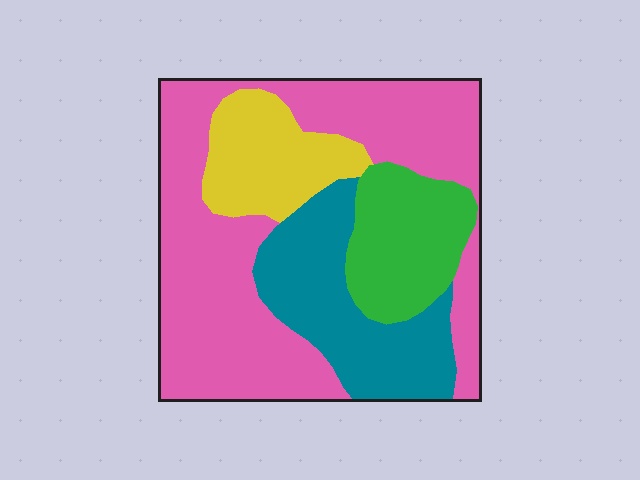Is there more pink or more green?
Pink.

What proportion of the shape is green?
Green covers 15% of the shape.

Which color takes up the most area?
Pink, at roughly 50%.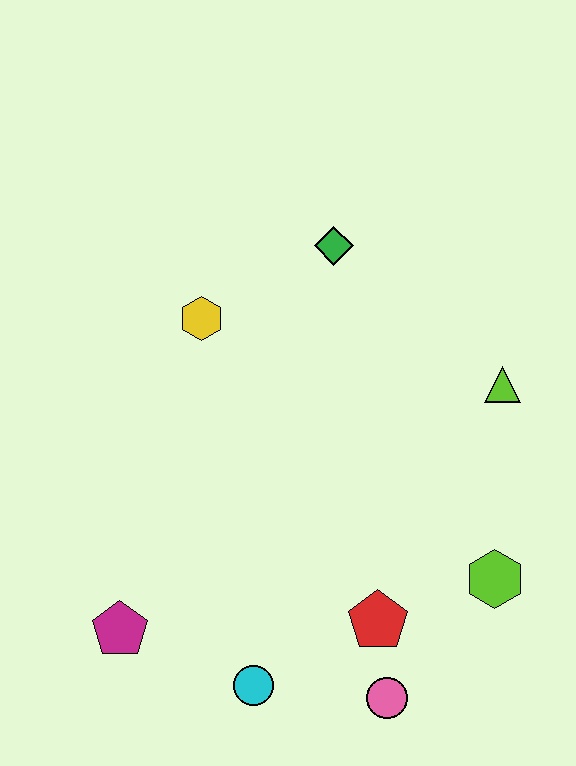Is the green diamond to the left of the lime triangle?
Yes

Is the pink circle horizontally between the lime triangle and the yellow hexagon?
Yes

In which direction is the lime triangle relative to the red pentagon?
The lime triangle is above the red pentagon.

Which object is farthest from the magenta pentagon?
The lime triangle is farthest from the magenta pentagon.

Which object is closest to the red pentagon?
The pink circle is closest to the red pentagon.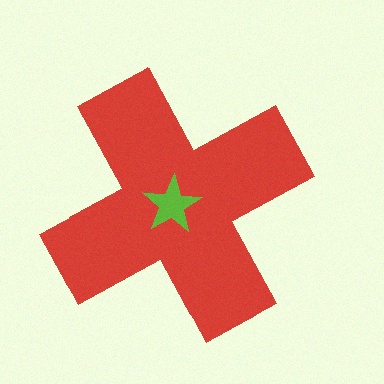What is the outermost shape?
The red cross.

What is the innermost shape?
The lime star.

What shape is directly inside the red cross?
The lime star.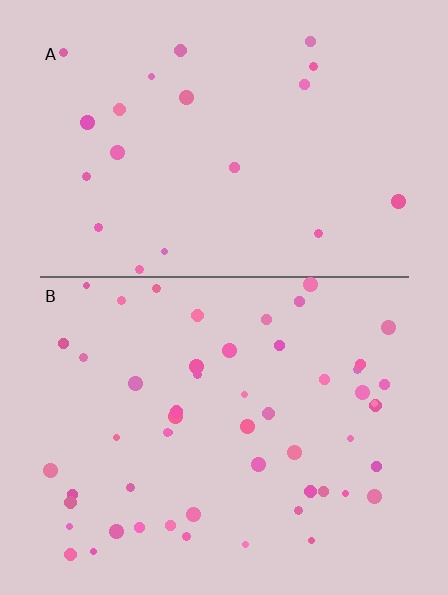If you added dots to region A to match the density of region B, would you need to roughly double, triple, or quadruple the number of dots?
Approximately triple.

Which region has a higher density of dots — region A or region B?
B (the bottom).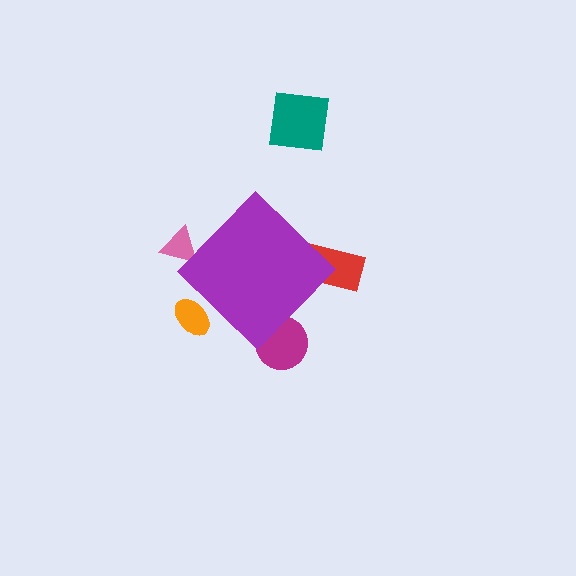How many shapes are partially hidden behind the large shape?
4 shapes are partially hidden.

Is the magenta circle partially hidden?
Yes, the magenta circle is partially hidden behind the purple diamond.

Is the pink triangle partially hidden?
Yes, the pink triangle is partially hidden behind the purple diamond.